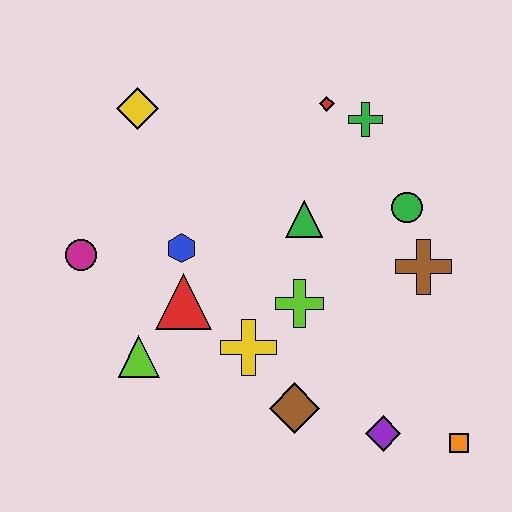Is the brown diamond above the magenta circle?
No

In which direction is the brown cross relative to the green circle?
The brown cross is below the green circle.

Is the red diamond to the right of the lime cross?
Yes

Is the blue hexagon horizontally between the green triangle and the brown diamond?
No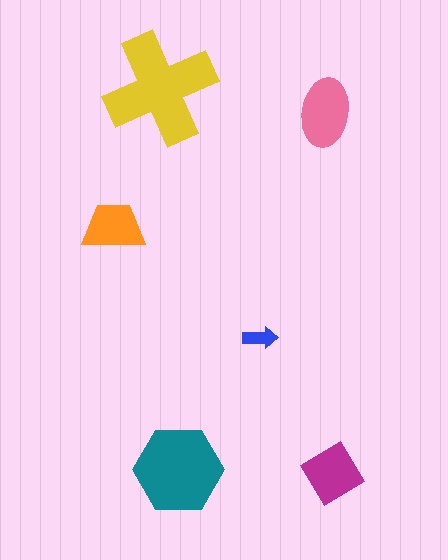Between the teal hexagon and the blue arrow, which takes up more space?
The teal hexagon.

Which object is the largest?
The yellow cross.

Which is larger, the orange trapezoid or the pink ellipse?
The pink ellipse.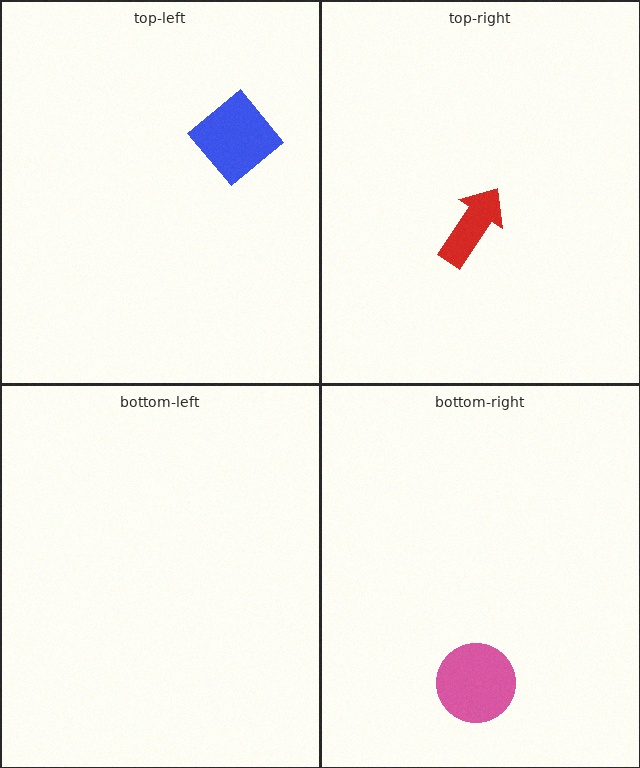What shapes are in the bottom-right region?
The pink circle.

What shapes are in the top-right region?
The red arrow.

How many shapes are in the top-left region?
1.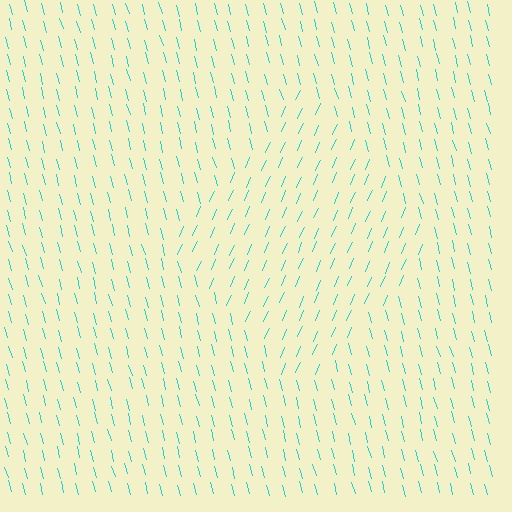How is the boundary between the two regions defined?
The boundary is defined purely by a change in line orientation (approximately 39 degrees difference). All lines are the same color and thickness.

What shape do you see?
I see a diamond.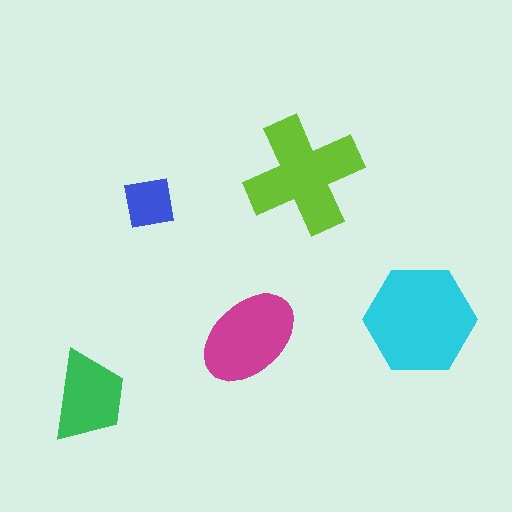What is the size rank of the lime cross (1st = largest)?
2nd.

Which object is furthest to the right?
The cyan hexagon is rightmost.